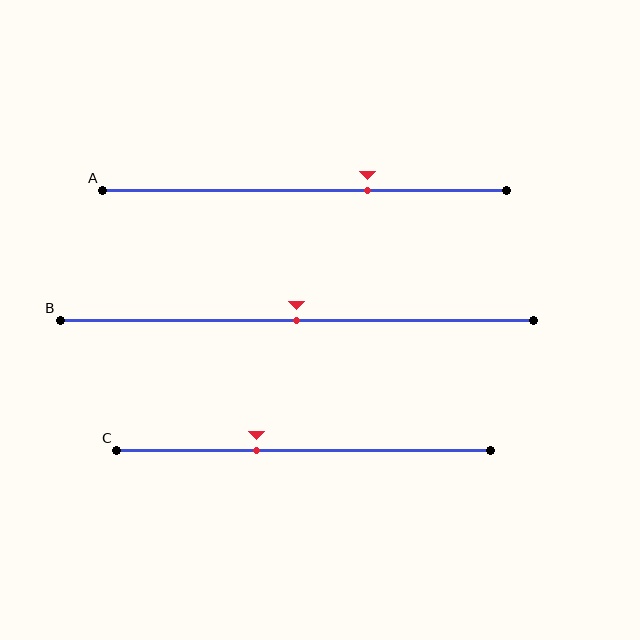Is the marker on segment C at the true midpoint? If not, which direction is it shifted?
No, the marker on segment C is shifted to the left by about 13% of the segment length.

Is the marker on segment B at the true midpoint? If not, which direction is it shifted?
Yes, the marker on segment B is at the true midpoint.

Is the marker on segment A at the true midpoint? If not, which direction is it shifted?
No, the marker on segment A is shifted to the right by about 16% of the segment length.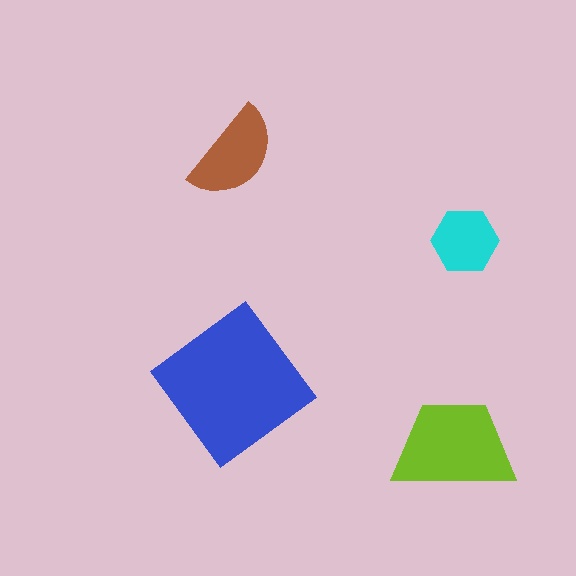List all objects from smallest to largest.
The cyan hexagon, the brown semicircle, the lime trapezoid, the blue diamond.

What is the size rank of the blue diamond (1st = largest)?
1st.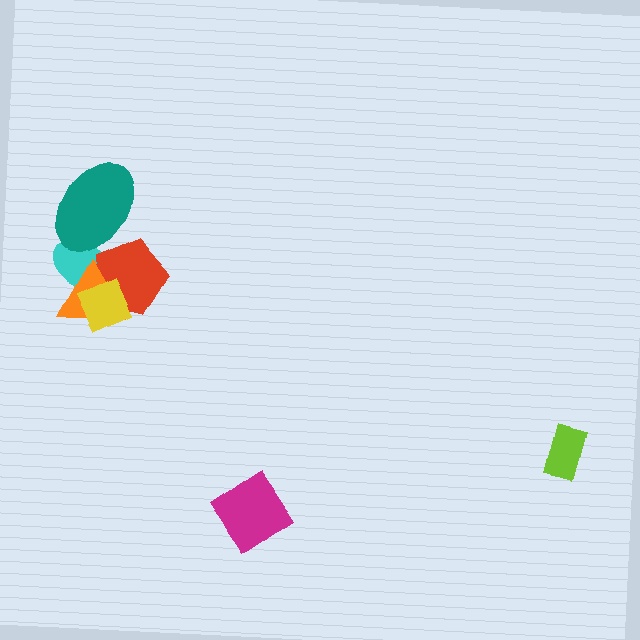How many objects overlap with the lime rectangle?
0 objects overlap with the lime rectangle.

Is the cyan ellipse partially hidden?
Yes, it is partially covered by another shape.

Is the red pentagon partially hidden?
Yes, it is partially covered by another shape.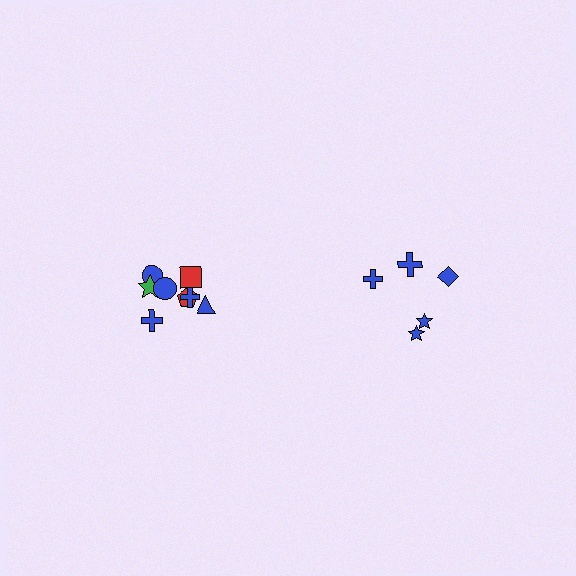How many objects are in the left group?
There are 8 objects.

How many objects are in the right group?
There are 5 objects.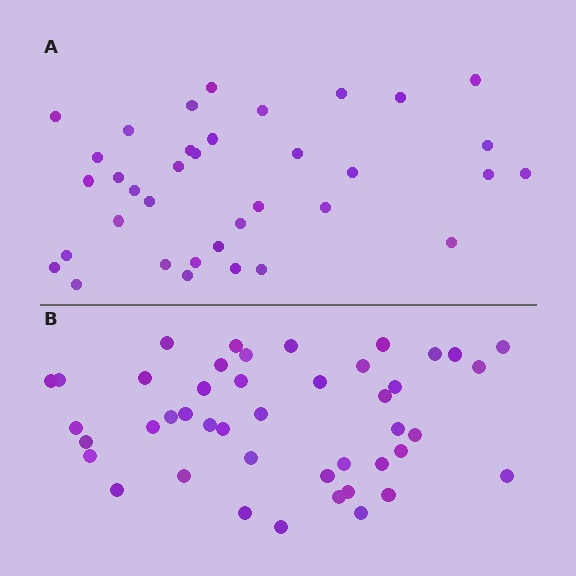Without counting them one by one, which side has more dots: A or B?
Region B (the bottom region) has more dots.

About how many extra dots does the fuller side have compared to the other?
Region B has roughly 8 or so more dots than region A.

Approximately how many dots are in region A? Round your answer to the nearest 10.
About 40 dots. (The exact count is 36, which rounds to 40.)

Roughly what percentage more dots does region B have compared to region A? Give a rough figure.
About 20% more.